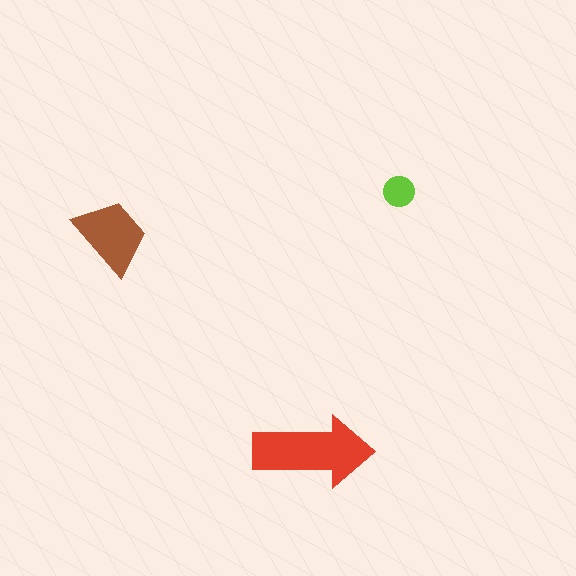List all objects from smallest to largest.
The lime circle, the brown trapezoid, the red arrow.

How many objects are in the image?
There are 3 objects in the image.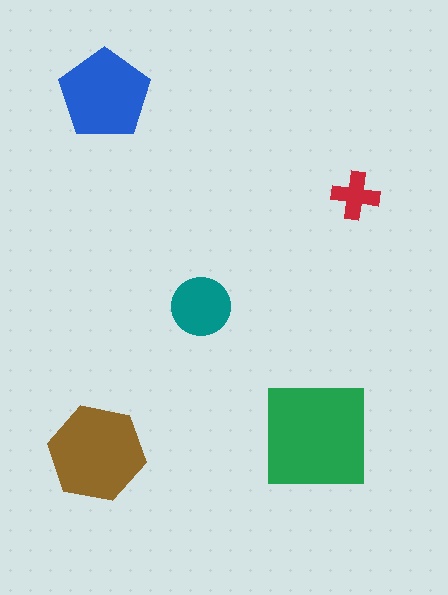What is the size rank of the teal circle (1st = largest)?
4th.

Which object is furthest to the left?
The brown hexagon is leftmost.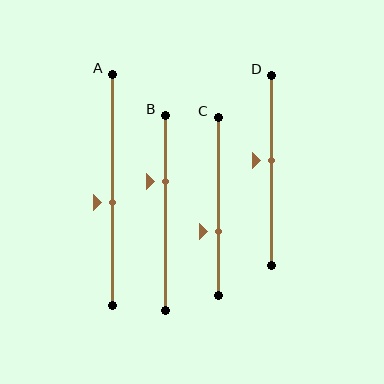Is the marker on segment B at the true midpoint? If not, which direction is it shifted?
No, the marker on segment B is shifted upward by about 16% of the segment length.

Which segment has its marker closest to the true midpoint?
Segment A has its marker closest to the true midpoint.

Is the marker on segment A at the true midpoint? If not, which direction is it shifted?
No, the marker on segment A is shifted downward by about 5% of the segment length.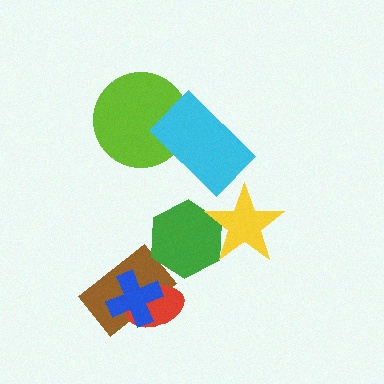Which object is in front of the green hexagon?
The yellow star is in front of the green hexagon.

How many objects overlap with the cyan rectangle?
1 object overlaps with the cyan rectangle.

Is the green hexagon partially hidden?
Yes, it is partially covered by another shape.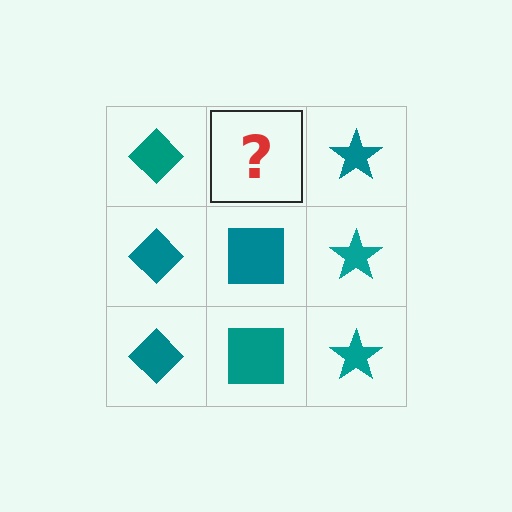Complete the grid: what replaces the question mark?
The question mark should be replaced with a teal square.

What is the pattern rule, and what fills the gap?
The rule is that each column has a consistent shape. The gap should be filled with a teal square.